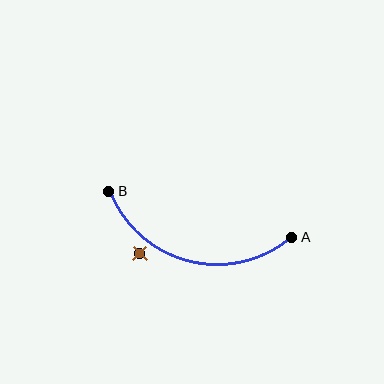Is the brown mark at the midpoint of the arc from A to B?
No — the brown mark does not lie on the arc at all. It sits slightly outside the curve.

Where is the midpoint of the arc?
The arc midpoint is the point on the curve farthest from the straight line joining A and B. It sits below that line.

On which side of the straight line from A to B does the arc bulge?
The arc bulges below the straight line connecting A and B.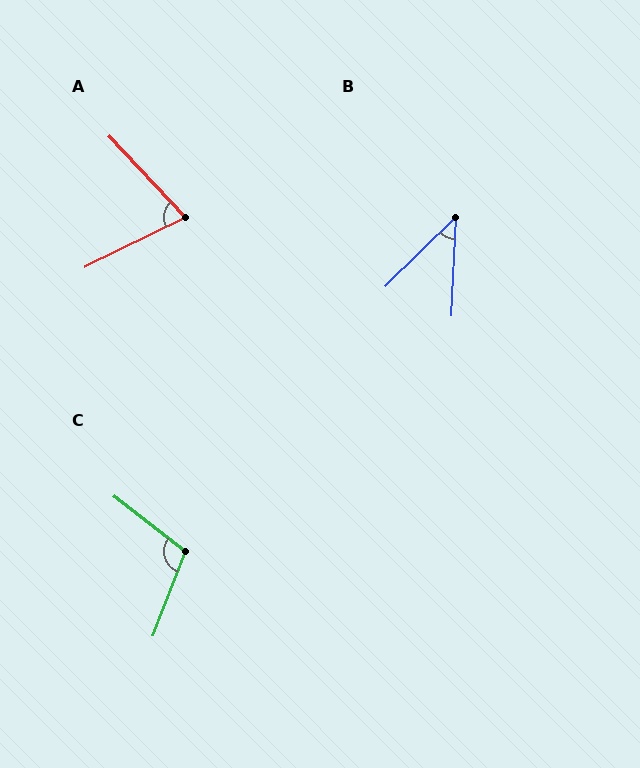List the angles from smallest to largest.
B (43°), A (73°), C (107°).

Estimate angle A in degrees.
Approximately 73 degrees.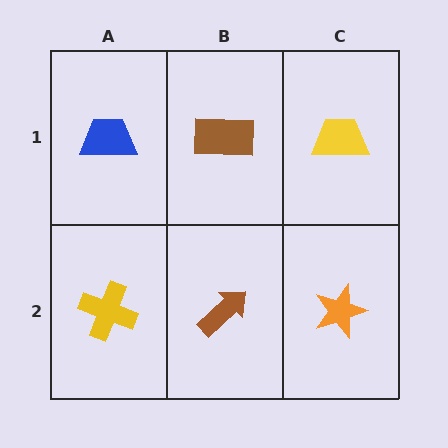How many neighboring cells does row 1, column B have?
3.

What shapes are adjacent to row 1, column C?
An orange star (row 2, column C), a brown rectangle (row 1, column B).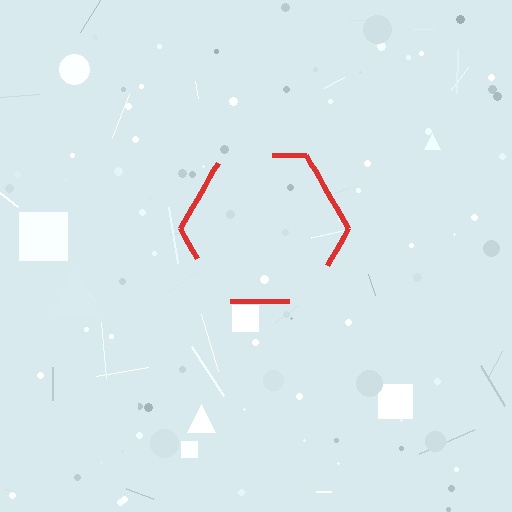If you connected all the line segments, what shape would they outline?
They would outline a hexagon.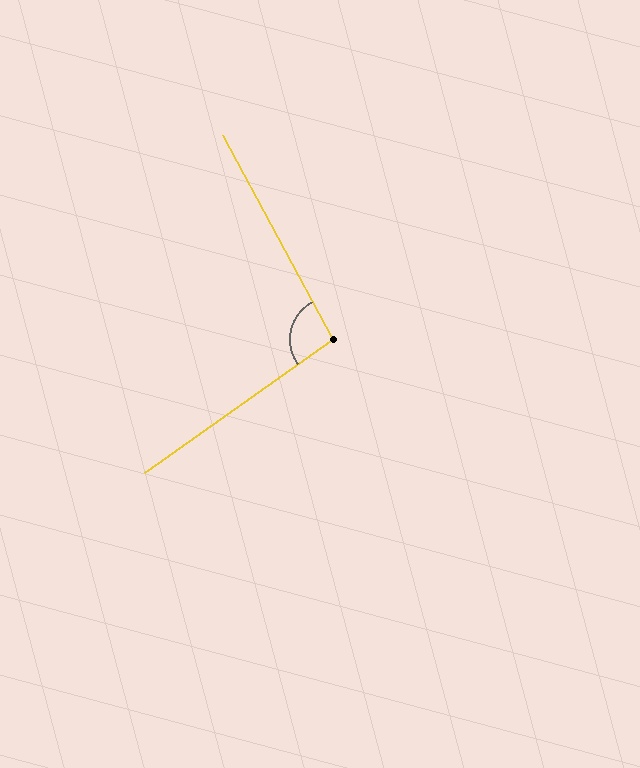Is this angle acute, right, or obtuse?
It is obtuse.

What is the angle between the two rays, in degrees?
Approximately 97 degrees.